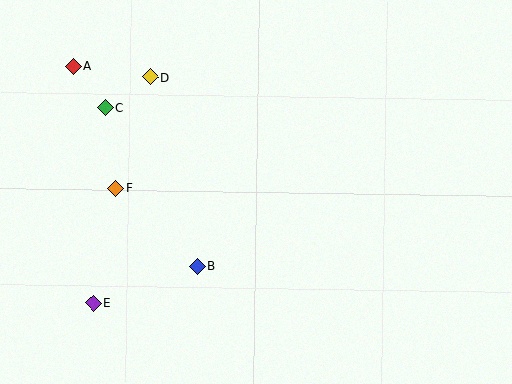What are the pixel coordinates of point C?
Point C is at (106, 107).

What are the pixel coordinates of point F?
Point F is at (116, 188).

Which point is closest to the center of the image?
Point B at (197, 266) is closest to the center.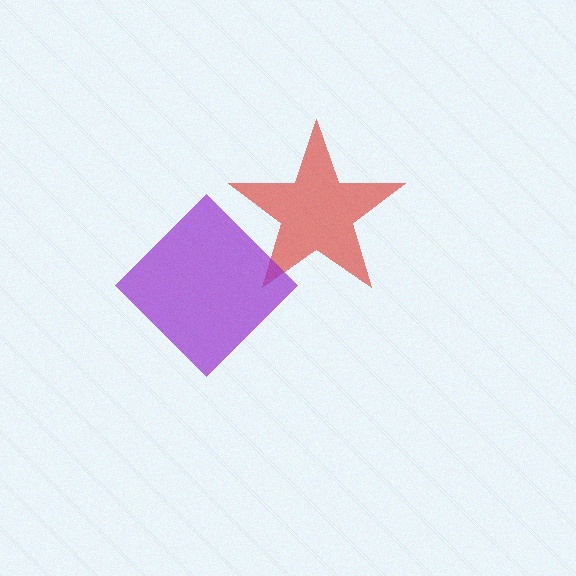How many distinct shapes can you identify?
There are 2 distinct shapes: a red star, a purple diamond.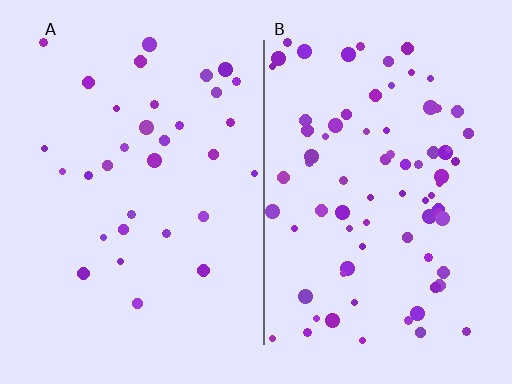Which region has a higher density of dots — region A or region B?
B (the right).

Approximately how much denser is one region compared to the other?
Approximately 2.4× — region B over region A.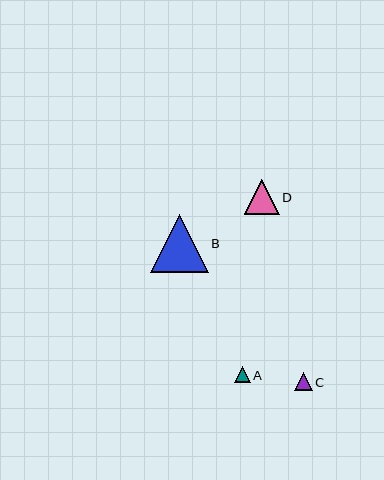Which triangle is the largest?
Triangle B is the largest with a size of approximately 58 pixels.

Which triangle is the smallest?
Triangle A is the smallest with a size of approximately 16 pixels.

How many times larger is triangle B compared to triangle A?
Triangle B is approximately 3.7 times the size of triangle A.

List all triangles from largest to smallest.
From largest to smallest: B, D, C, A.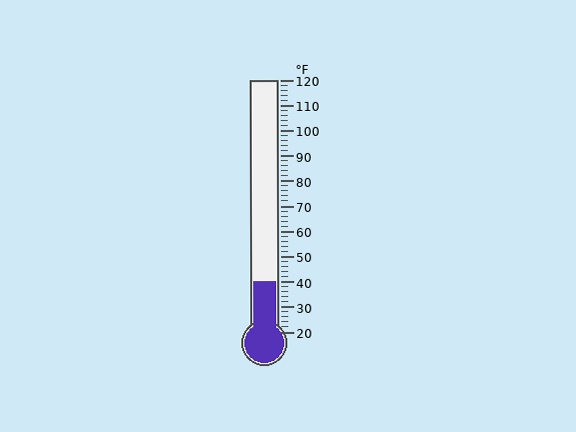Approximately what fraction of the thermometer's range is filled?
The thermometer is filled to approximately 20% of its range.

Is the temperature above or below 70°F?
The temperature is below 70°F.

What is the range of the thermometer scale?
The thermometer scale ranges from 20°F to 120°F.